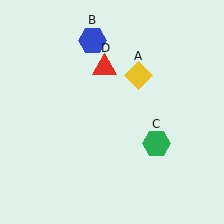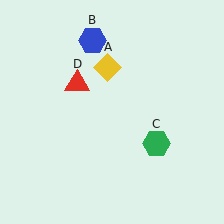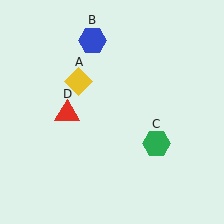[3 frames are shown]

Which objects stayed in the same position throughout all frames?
Blue hexagon (object B) and green hexagon (object C) remained stationary.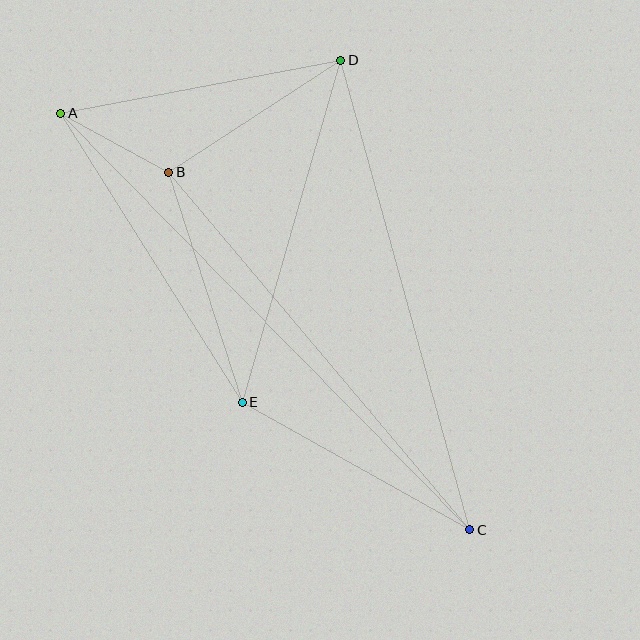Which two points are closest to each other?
Points A and B are closest to each other.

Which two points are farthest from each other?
Points A and C are farthest from each other.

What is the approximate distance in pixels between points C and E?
The distance between C and E is approximately 261 pixels.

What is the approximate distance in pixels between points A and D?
The distance between A and D is approximately 285 pixels.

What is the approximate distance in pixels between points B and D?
The distance between B and D is approximately 205 pixels.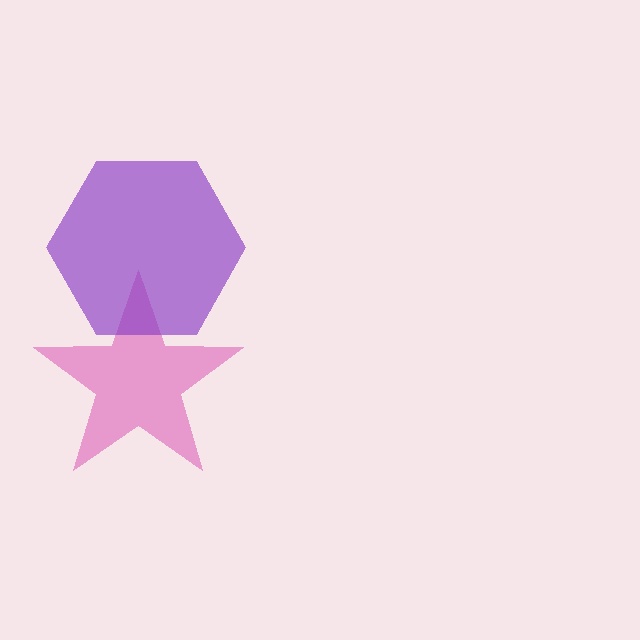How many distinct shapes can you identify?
There are 2 distinct shapes: a pink star, a purple hexagon.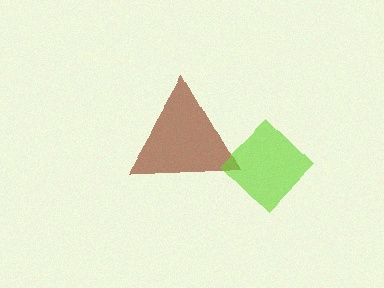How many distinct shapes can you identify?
There are 2 distinct shapes: a brown triangle, a lime diamond.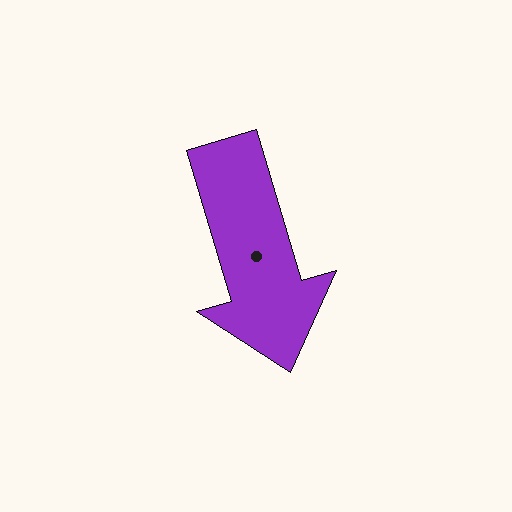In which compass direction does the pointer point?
South.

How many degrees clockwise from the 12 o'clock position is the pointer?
Approximately 163 degrees.